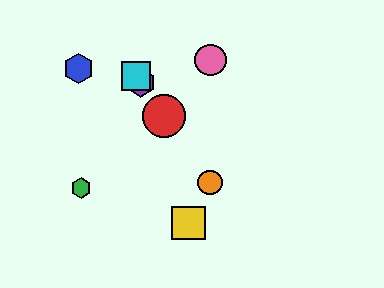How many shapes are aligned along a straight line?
4 shapes (the red circle, the purple hexagon, the orange circle, the cyan square) are aligned along a straight line.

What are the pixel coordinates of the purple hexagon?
The purple hexagon is at (141, 83).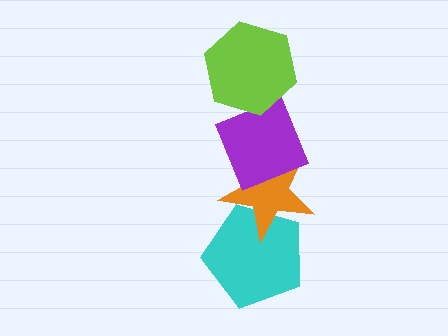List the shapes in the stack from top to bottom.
From top to bottom: the lime hexagon, the purple diamond, the orange star, the cyan pentagon.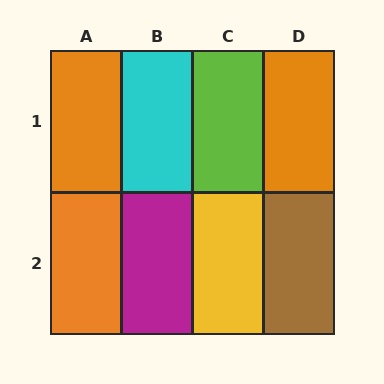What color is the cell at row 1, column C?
Lime.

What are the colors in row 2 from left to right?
Orange, magenta, yellow, brown.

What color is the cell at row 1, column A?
Orange.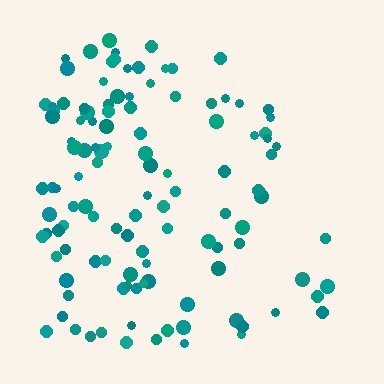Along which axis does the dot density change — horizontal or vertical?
Horizontal.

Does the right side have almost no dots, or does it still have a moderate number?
Still a moderate number, just noticeably fewer than the left.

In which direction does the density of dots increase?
From right to left, with the left side densest.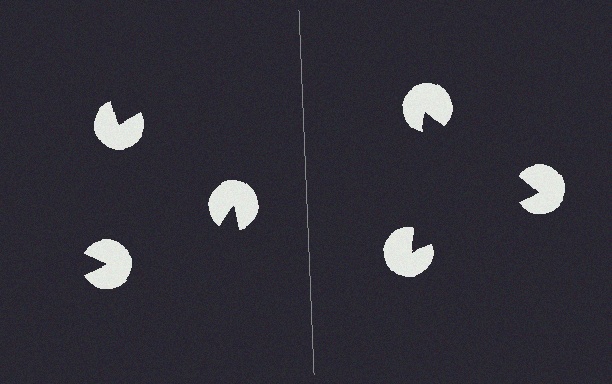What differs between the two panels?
The pac-man discs are positioned identically on both sides; only the wedge orientations differ. On the right they align to a triangle; on the left they are misaligned.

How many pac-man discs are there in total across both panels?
6 — 3 on each side.